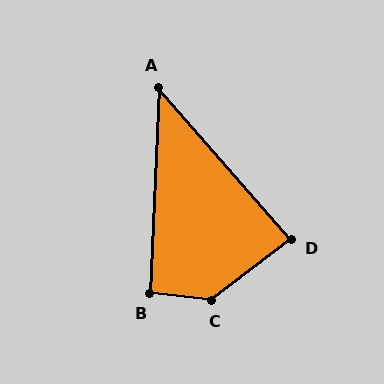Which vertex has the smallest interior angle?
A, at approximately 44 degrees.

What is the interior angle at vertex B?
Approximately 94 degrees (approximately right).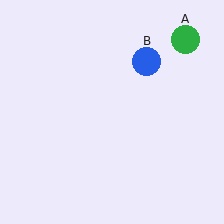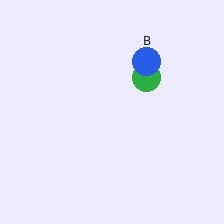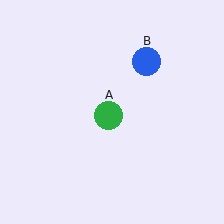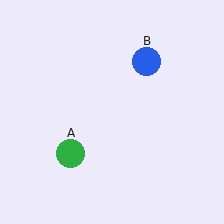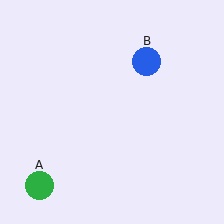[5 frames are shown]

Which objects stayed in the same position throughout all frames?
Blue circle (object B) remained stationary.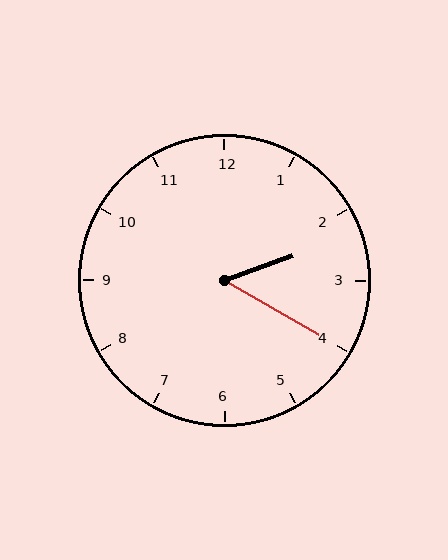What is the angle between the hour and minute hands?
Approximately 50 degrees.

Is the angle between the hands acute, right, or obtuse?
It is acute.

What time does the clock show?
2:20.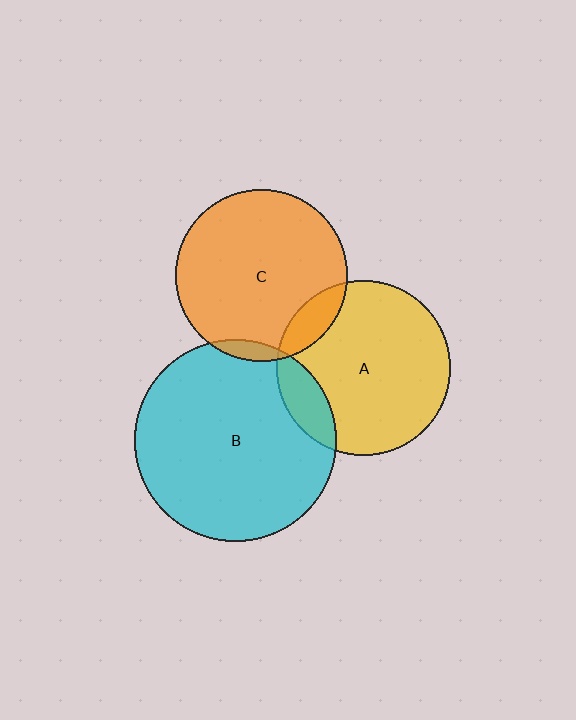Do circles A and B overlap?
Yes.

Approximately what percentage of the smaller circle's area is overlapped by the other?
Approximately 15%.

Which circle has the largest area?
Circle B (cyan).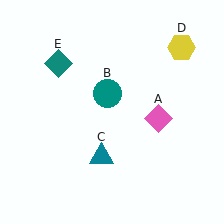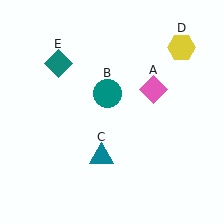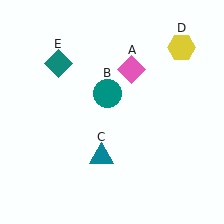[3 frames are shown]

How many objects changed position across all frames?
1 object changed position: pink diamond (object A).